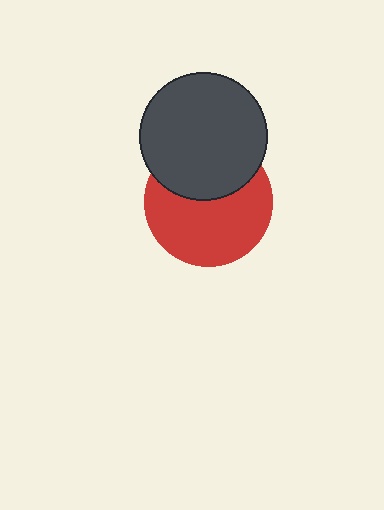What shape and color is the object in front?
The object in front is a dark gray circle.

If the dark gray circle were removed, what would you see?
You would see the complete red circle.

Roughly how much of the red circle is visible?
About half of it is visible (roughly 62%).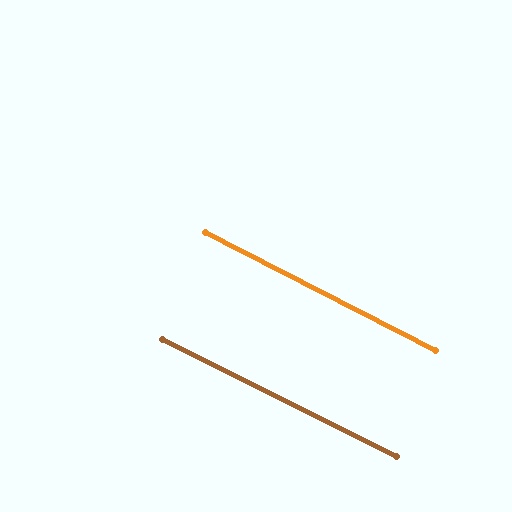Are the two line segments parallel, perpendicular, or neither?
Parallel — their directions differ by only 0.5°.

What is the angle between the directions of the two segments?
Approximately 0 degrees.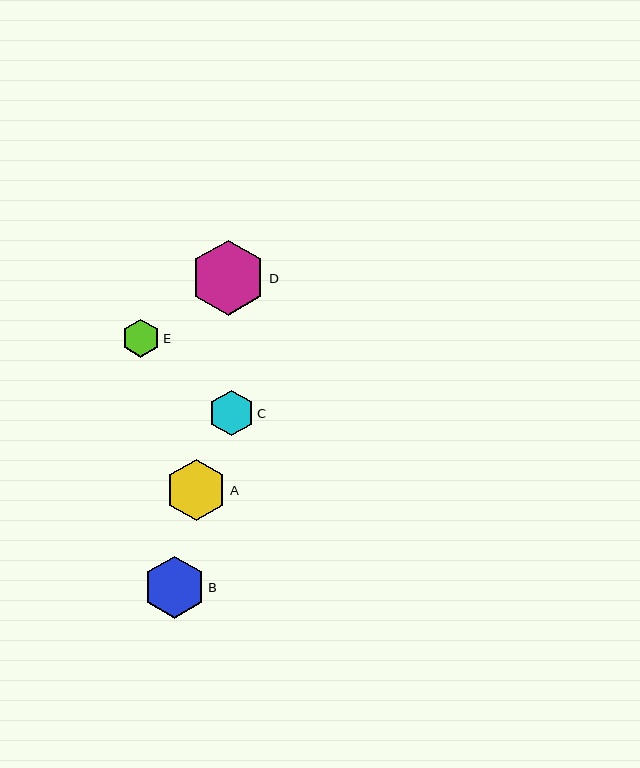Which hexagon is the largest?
Hexagon D is the largest with a size of approximately 76 pixels.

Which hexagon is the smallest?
Hexagon E is the smallest with a size of approximately 38 pixels.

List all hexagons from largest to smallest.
From largest to smallest: D, B, A, C, E.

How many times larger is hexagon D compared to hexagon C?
Hexagon D is approximately 1.7 times the size of hexagon C.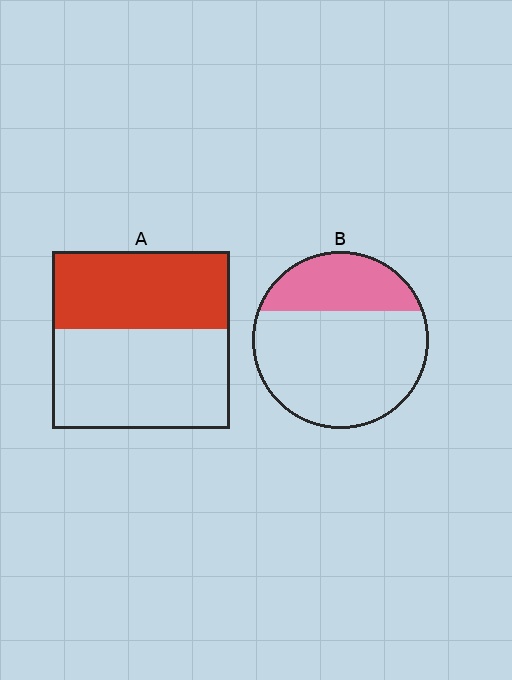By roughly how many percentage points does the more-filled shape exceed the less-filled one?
By roughly 15 percentage points (A over B).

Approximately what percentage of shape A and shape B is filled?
A is approximately 45% and B is approximately 30%.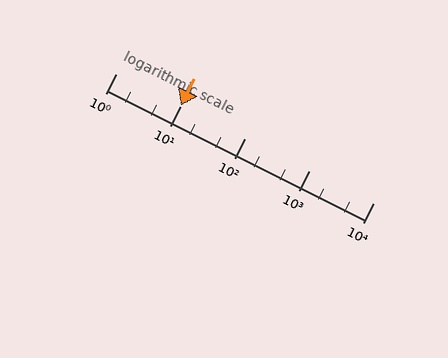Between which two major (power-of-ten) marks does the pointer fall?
The pointer is between 10 and 100.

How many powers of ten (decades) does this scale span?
The scale spans 4 decades, from 1 to 10000.